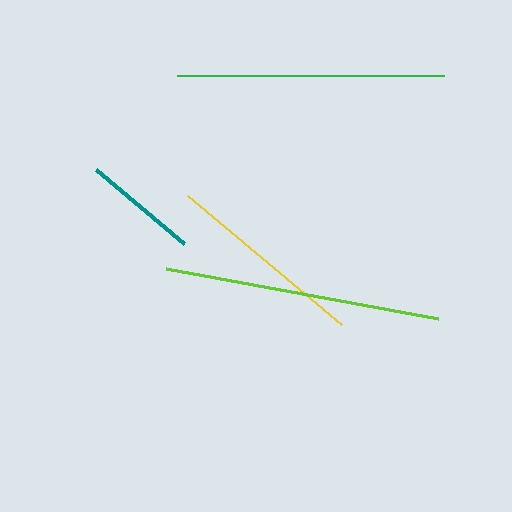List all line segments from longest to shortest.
From longest to shortest: lime, green, yellow, teal.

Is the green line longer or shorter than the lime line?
The lime line is longer than the green line.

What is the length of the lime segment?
The lime segment is approximately 277 pixels long.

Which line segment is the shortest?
The teal line is the shortest at approximately 115 pixels.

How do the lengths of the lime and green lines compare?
The lime and green lines are approximately the same length.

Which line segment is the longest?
The lime line is the longest at approximately 277 pixels.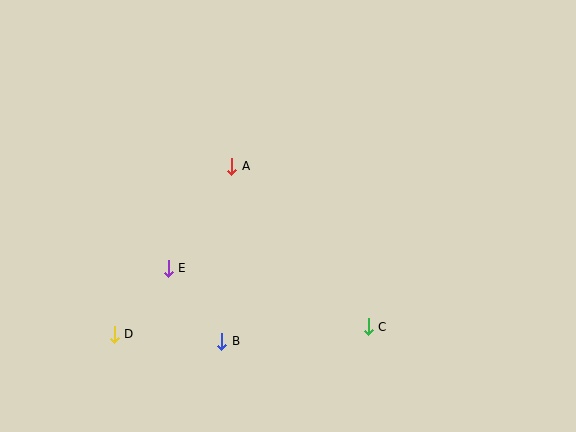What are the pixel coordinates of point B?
Point B is at (222, 341).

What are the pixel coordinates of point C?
Point C is at (368, 327).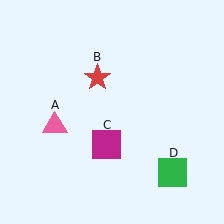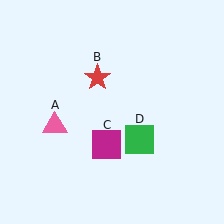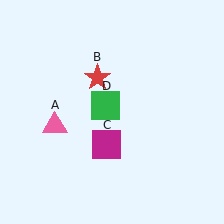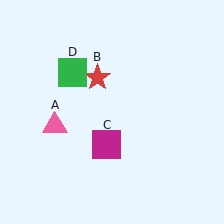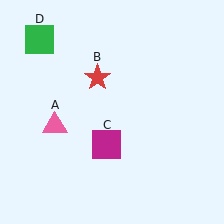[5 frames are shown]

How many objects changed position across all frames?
1 object changed position: green square (object D).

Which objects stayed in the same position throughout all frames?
Pink triangle (object A) and red star (object B) and magenta square (object C) remained stationary.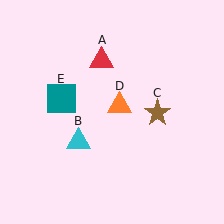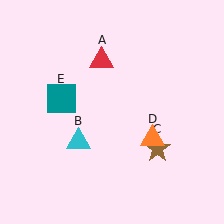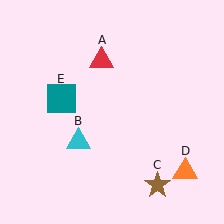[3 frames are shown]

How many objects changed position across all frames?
2 objects changed position: brown star (object C), orange triangle (object D).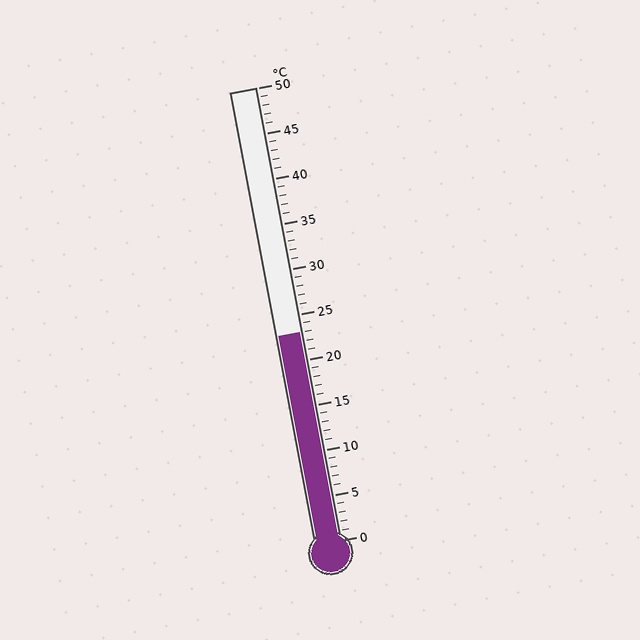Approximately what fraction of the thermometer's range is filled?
The thermometer is filled to approximately 45% of its range.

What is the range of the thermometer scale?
The thermometer scale ranges from 0°C to 50°C.